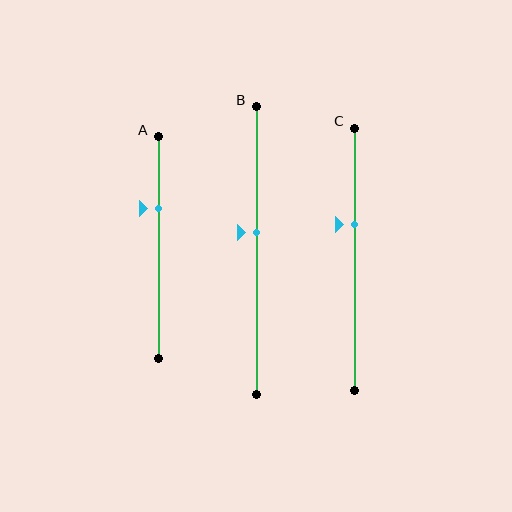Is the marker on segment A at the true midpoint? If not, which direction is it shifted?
No, the marker on segment A is shifted upward by about 18% of the segment length.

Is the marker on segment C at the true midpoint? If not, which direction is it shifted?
No, the marker on segment C is shifted upward by about 13% of the segment length.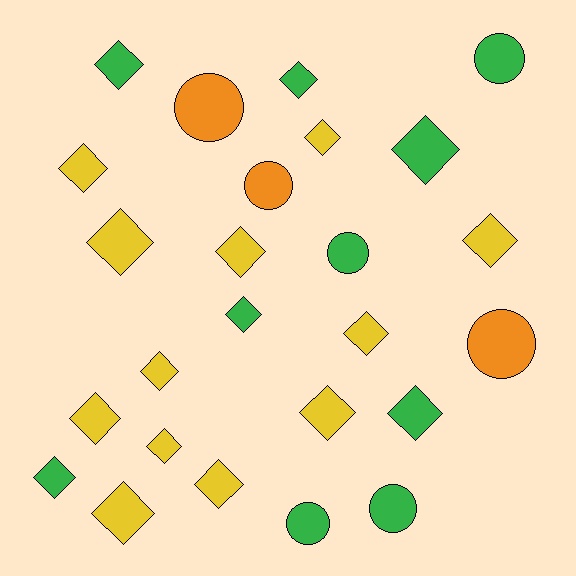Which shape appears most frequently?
Diamond, with 18 objects.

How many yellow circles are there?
There are no yellow circles.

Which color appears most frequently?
Yellow, with 12 objects.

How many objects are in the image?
There are 25 objects.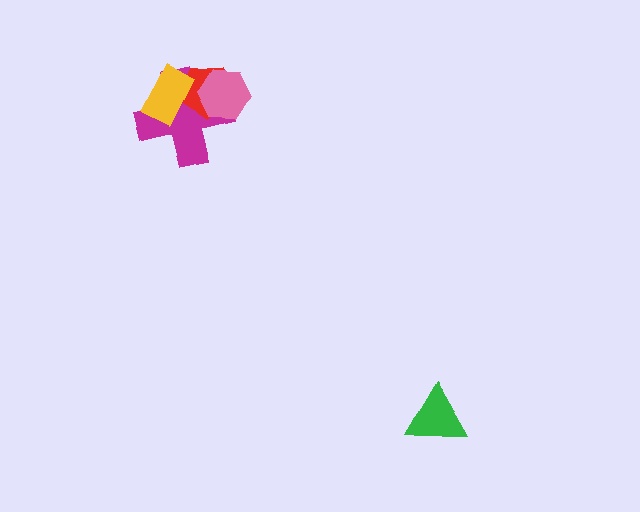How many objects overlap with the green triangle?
0 objects overlap with the green triangle.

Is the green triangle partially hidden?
No, no other shape covers it.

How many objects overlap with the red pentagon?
3 objects overlap with the red pentagon.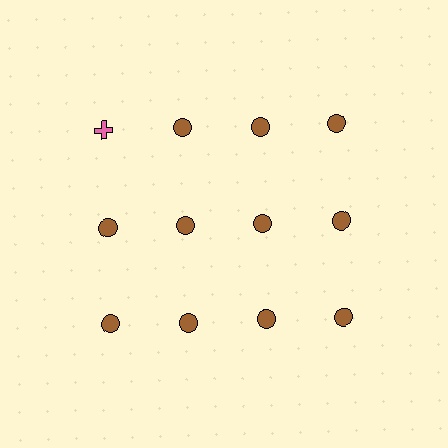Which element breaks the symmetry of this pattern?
The pink cross in the top row, leftmost column breaks the symmetry. All other shapes are brown circles.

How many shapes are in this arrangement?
There are 12 shapes arranged in a grid pattern.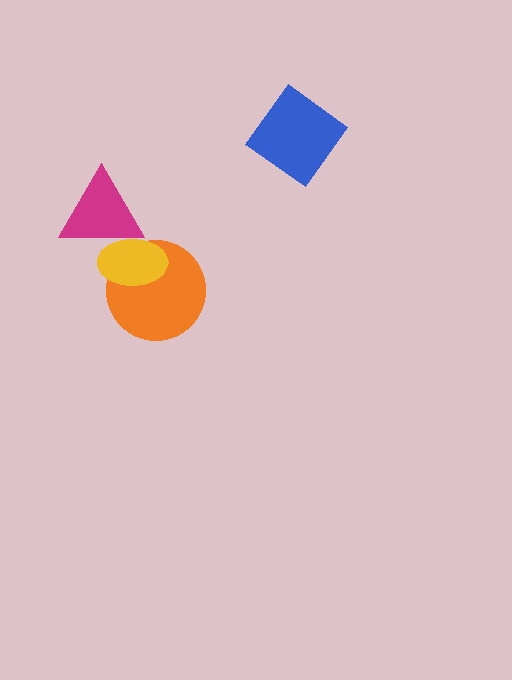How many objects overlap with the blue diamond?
0 objects overlap with the blue diamond.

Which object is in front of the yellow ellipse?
The magenta triangle is in front of the yellow ellipse.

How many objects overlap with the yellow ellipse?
2 objects overlap with the yellow ellipse.